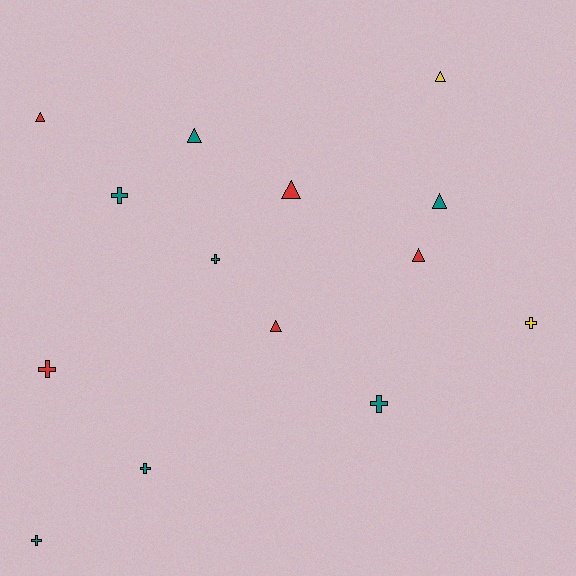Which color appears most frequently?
Teal, with 7 objects.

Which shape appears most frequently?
Triangle, with 7 objects.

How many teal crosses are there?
There are 5 teal crosses.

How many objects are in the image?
There are 14 objects.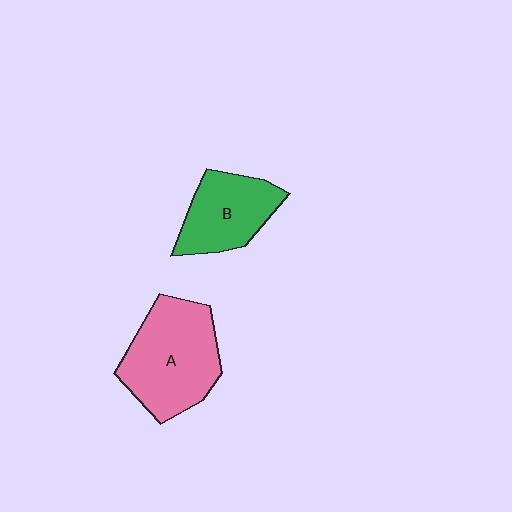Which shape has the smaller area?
Shape B (green).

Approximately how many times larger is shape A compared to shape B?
Approximately 1.4 times.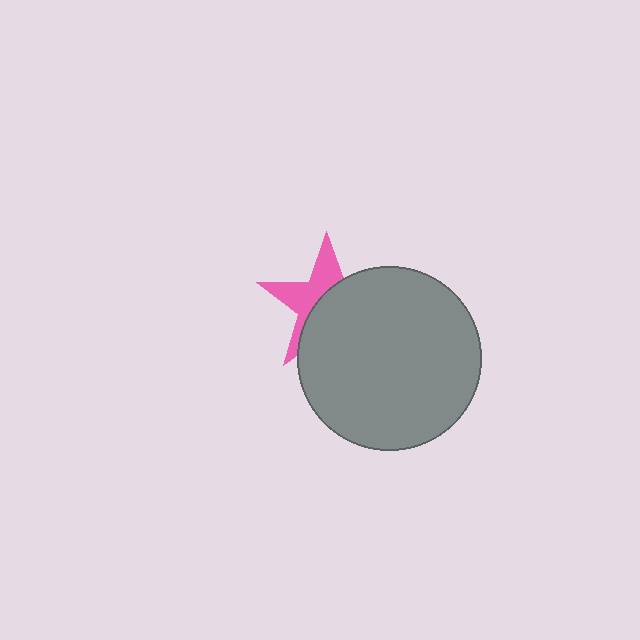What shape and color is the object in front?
The object in front is a gray circle.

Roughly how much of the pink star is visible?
A small part of it is visible (roughly 43%).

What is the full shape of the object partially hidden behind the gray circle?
The partially hidden object is a pink star.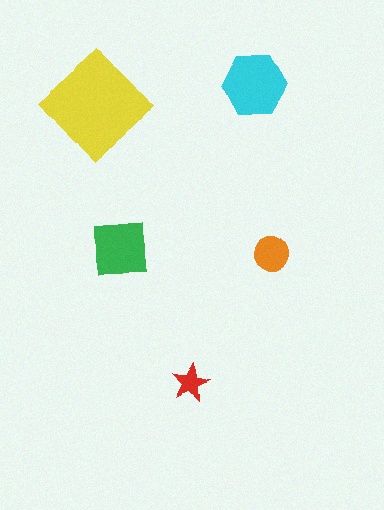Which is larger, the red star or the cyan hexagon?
The cyan hexagon.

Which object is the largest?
The yellow diamond.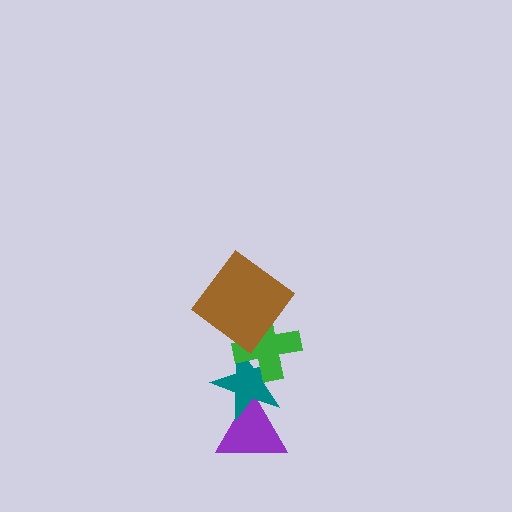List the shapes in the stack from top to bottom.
From top to bottom: the brown diamond, the green cross, the teal star, the purple triangle.